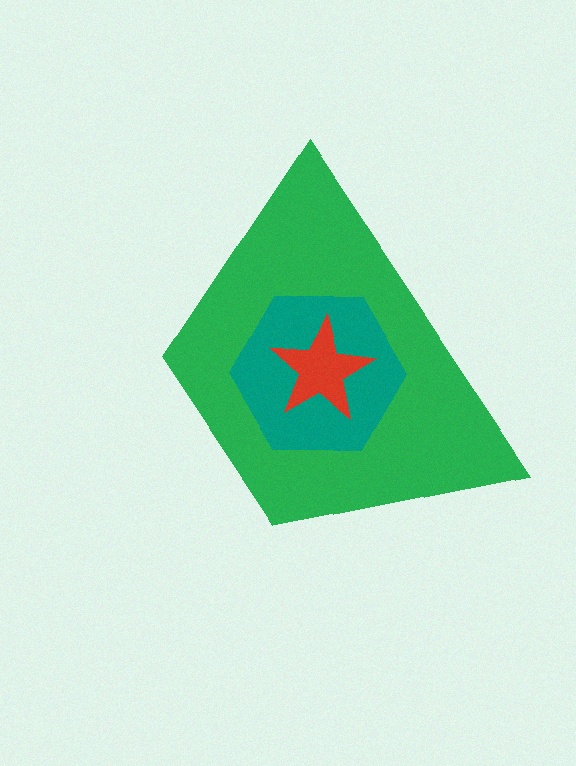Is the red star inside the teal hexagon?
Yes.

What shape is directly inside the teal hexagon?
The red star.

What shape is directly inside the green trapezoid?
The teal hexagon.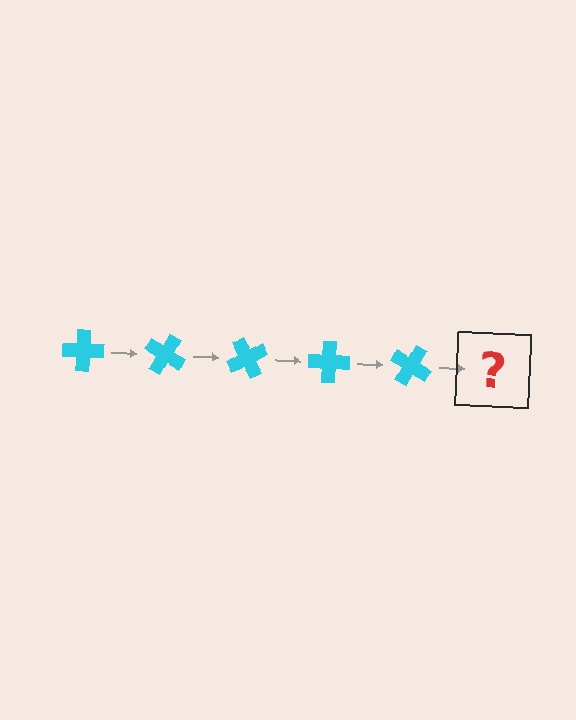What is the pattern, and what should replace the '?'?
The pattern is that the cross rotates 30 degrees each step. The '?' should be a cyan cross rotated 150 degrees.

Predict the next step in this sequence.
The next step is a cyan cross rotated 150 degrees.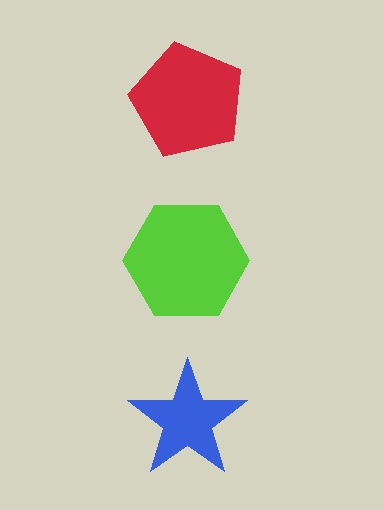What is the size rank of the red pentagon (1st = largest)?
2nd.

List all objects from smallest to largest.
The blue star, the red pentagon, the lime hexagon.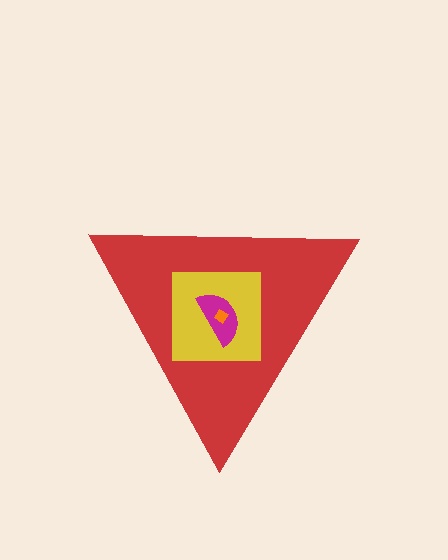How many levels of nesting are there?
4.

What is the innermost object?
The orange diamond.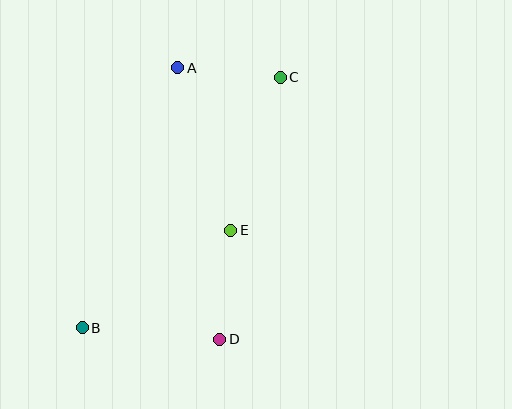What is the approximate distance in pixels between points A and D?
The distance between A and D is approximately 274 pixels.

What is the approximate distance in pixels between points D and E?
The distance between D and E is approximately 109 pixels.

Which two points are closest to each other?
Points A and C are closest to each other.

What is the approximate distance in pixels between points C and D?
The distance between C and D is approximately 269 pixels.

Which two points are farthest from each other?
Points B and C are farthest from each other.